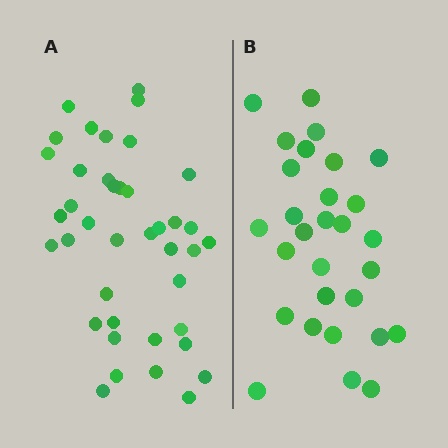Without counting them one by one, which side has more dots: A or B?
Region A (the left region) has more dots.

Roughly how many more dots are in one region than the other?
Region A has roughly 12 or so more dots than region B.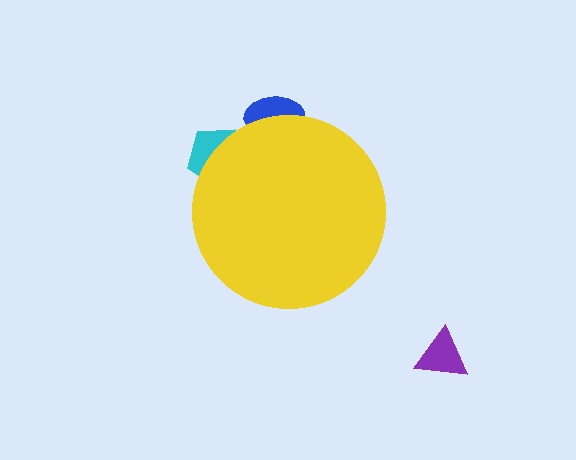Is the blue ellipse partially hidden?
Yes, the blue ellipse is partially hidden behind the yellow circle.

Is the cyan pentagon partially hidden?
Yes, the cyan pentagon is partially hidden behind the yellow circle.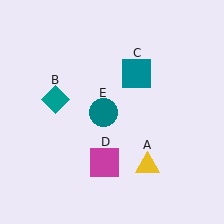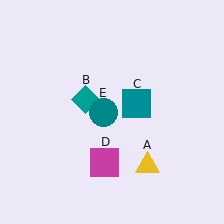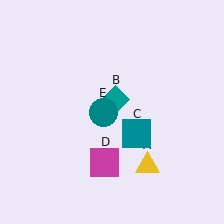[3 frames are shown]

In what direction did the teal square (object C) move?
The teal square (object C) moved down.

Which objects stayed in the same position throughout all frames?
Yellow triangle (object A) and magenta square (object D) and teal circle (object E) remained stationary.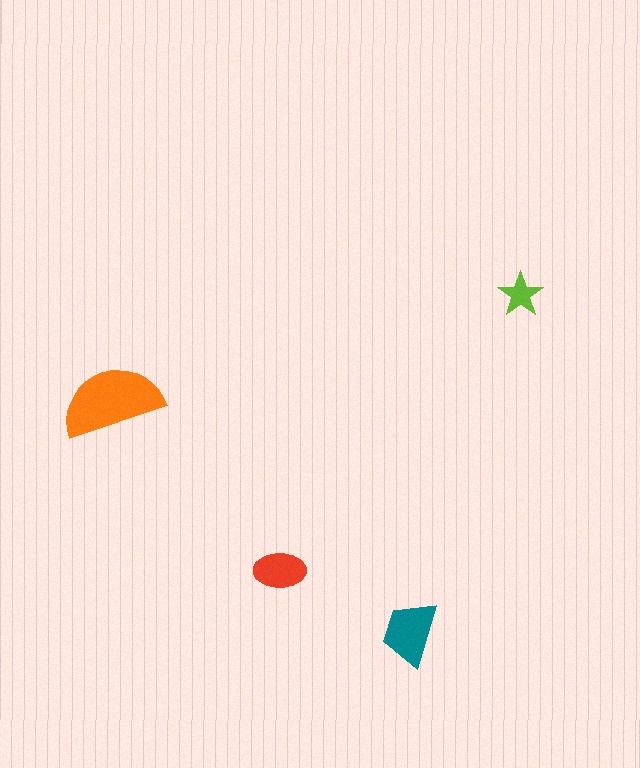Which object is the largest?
The orange semicircle.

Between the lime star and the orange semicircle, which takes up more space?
The orange semicircle.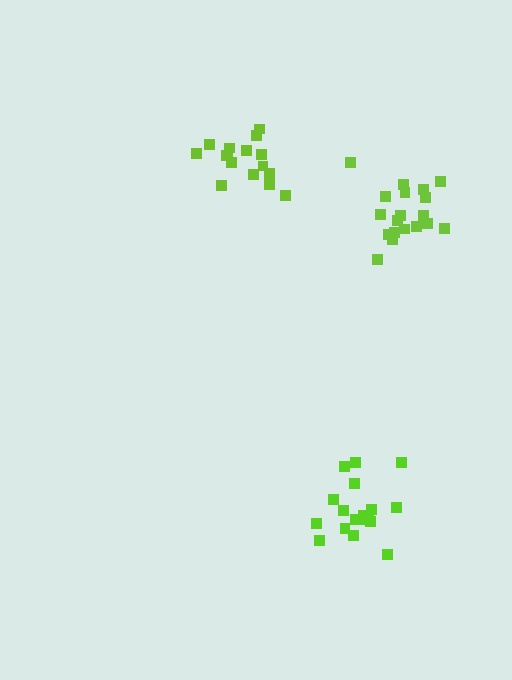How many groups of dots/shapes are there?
There are 3 groups.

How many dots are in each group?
Group 1: 19 dots, Group 2: 17 dots, Group 3: 18 dots (54 total).